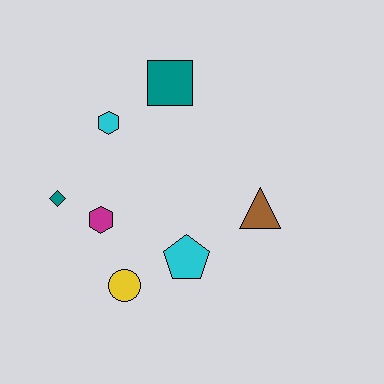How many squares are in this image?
There is 1 square.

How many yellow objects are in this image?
There is 1 yellow object.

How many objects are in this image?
There are 7 objects.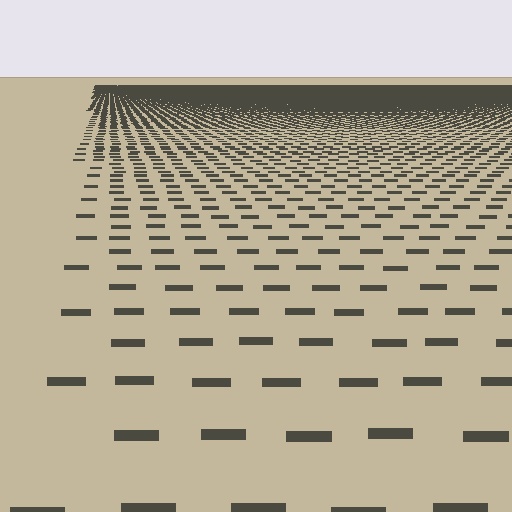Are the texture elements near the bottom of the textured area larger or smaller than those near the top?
Larger. Near the bottom, elements are closer to the viewer and appear at a bigger on-screen size.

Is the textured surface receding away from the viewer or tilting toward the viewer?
The surface is receding away from the viewer. Texture elements get smaller and denser toward the top.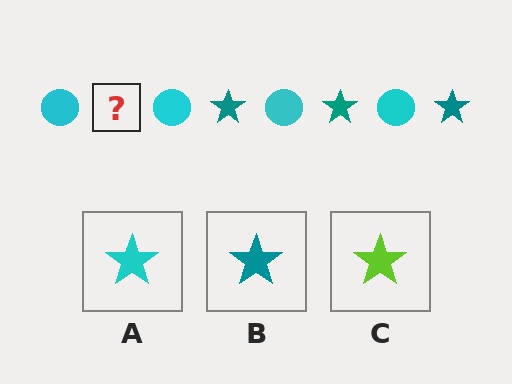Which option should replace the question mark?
Option B.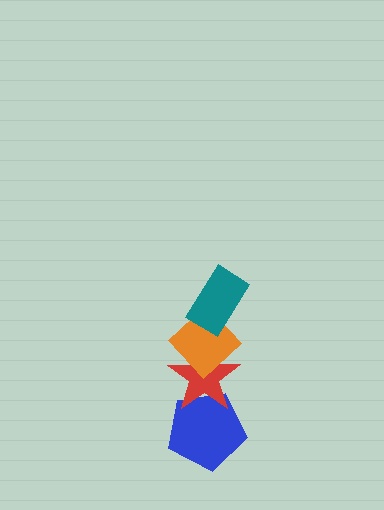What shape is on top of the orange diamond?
The teal rectangle is on top of the orange diamond.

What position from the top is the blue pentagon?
The blue pentagon is 4th from the top.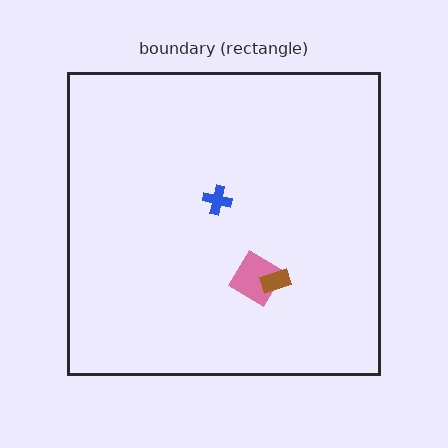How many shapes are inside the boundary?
3 inside, 0 outside.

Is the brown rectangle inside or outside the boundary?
Inside.